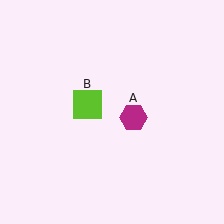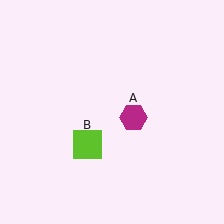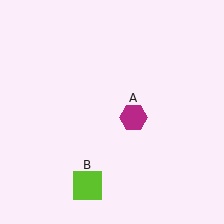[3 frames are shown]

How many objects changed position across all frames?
1 object changed position: lime square (object B).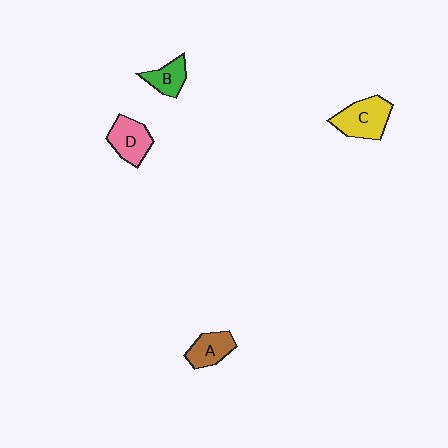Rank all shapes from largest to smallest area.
From largest to smallest: C (yellow), D (pink), A (brown), B (green).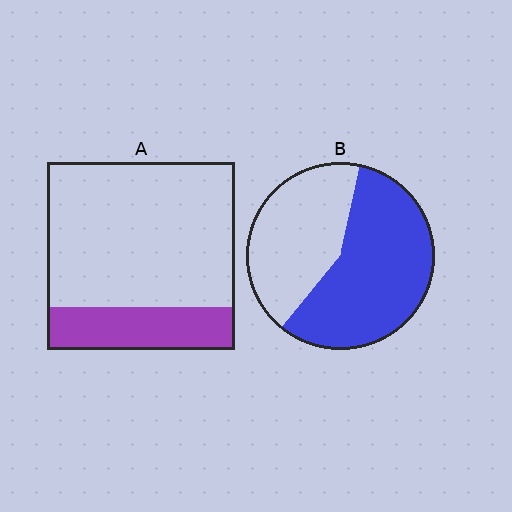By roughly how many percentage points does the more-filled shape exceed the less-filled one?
By roughly 35 percentage points (B over A).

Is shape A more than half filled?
No.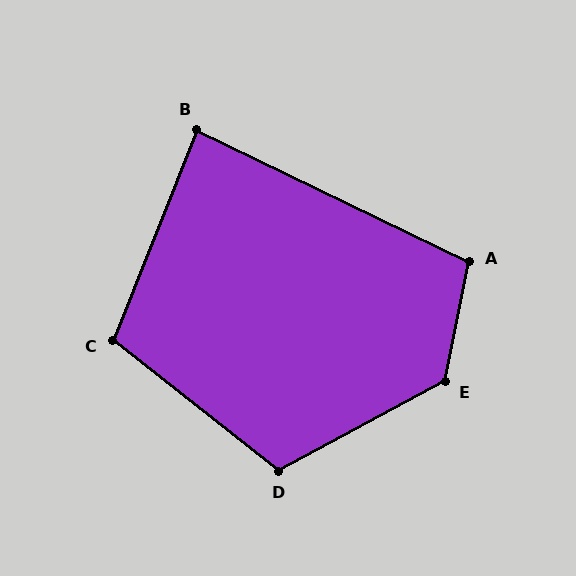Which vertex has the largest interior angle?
E, at approximately 129 degrees.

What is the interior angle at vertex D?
Approximately 114 degrees (obtuse).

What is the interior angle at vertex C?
Approximately 106 degrees (obtuse).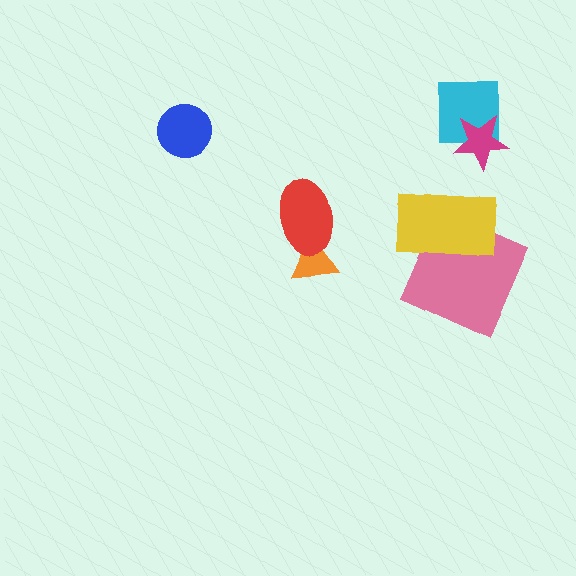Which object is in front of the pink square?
The yellow rectangle is in front of the pink square.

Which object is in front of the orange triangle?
The red ellipse is in front of the orange triangle.